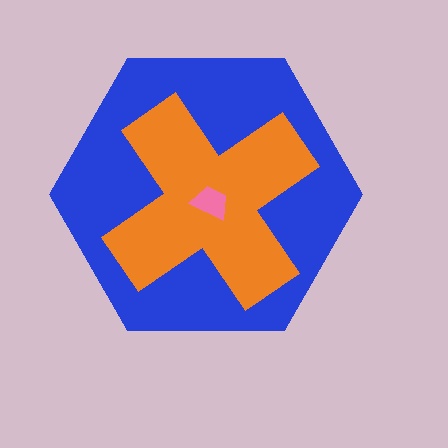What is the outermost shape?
The blue hexagon.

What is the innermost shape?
The pink trapezoid.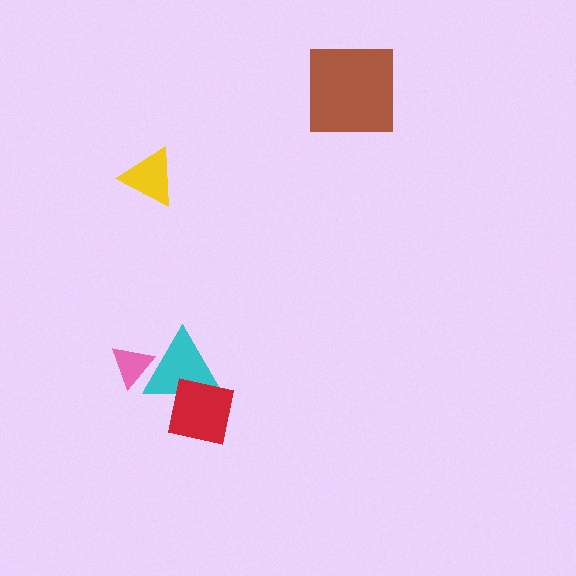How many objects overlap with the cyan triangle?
2 objects overlap with the cyan triangle.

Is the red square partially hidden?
No, no other shape covers it.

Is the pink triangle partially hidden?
Yes, it is partially covered by another shape.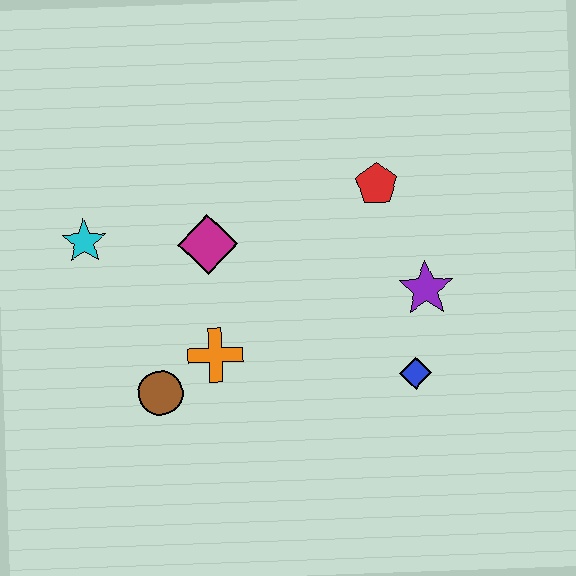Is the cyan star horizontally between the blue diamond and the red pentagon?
No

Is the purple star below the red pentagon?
Yes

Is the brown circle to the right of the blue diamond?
No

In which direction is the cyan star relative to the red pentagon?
The cyan star is to the left of the red pentagon.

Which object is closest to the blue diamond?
The purple star is closest to the blue diamond.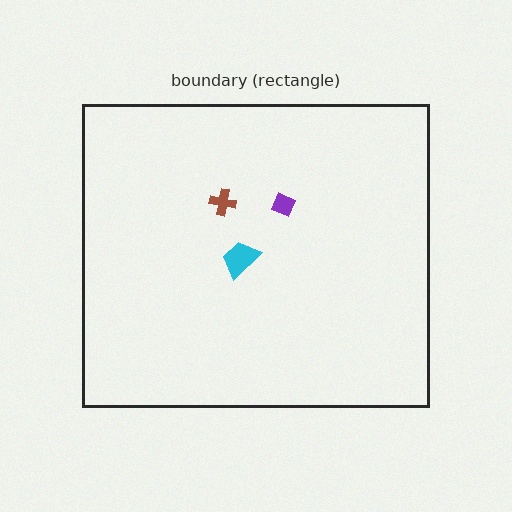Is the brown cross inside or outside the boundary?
Inside.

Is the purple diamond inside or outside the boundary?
Inside.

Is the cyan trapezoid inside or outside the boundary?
Inside.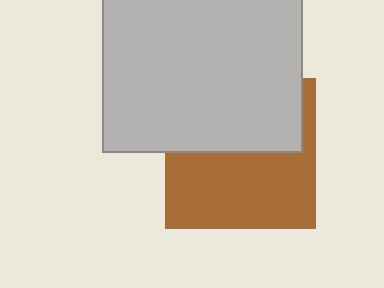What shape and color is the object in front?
The object in front is a light gray square.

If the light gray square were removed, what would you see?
You would see the complete brown square.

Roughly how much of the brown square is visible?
About half of it is visible (roughly 54%).